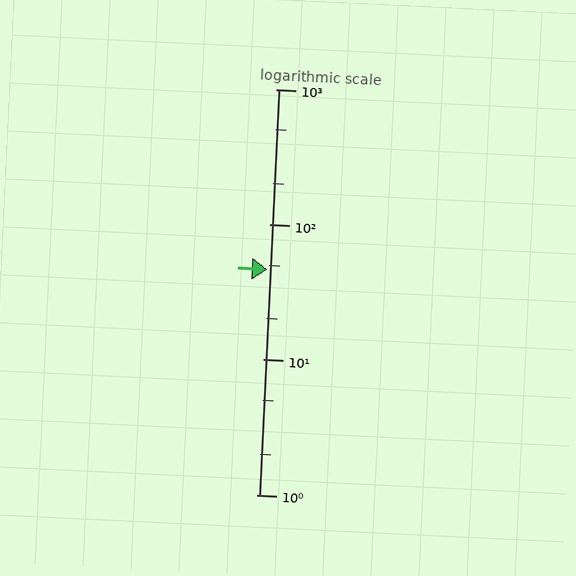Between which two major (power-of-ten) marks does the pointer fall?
The pointer is between 10 and 100.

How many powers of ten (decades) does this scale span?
The scale spans 3 decades, from 1 to 1000.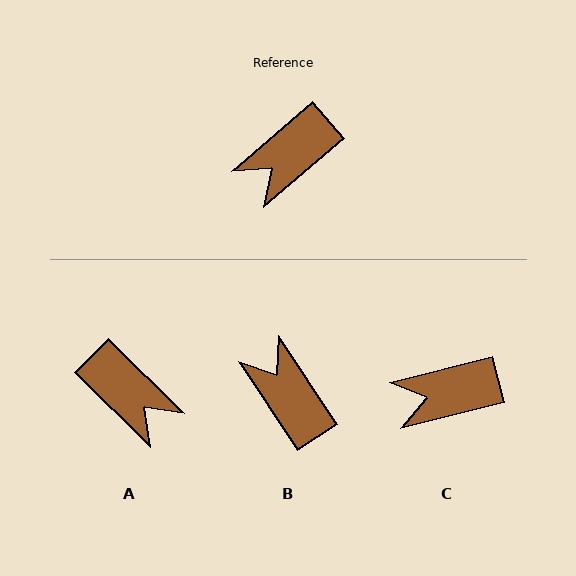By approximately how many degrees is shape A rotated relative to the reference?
Approximately 95 degrees counter-clockwise.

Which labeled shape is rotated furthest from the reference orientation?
B, about 97 degrees away.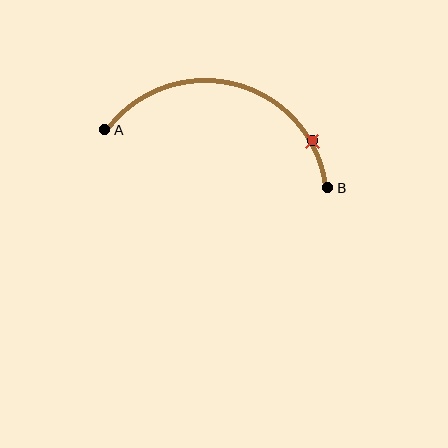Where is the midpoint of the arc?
The arc midpoint is the point on the curve farthest from the straight line joining A and B. It sits above that line.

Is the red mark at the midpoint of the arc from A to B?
No. The red mark lies on the arc but is closer to endpoint B. The arc midpoint would be at the point on the curve equidistant along the arc from both A and B.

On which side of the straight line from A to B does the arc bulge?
The arc bulges above the straight line connecting A and B.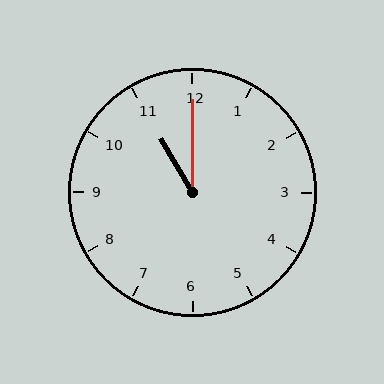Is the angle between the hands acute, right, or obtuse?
It is acute.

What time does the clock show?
11:00.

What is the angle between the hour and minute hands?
Approximately 30 degrees.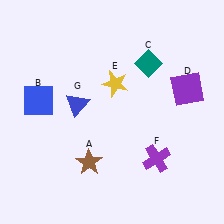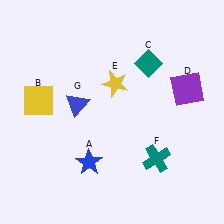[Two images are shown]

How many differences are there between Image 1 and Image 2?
There are 3 differences between the two images.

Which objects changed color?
A changed from brown to blue. B changed from blue to yellow. F changed from purple to teal.